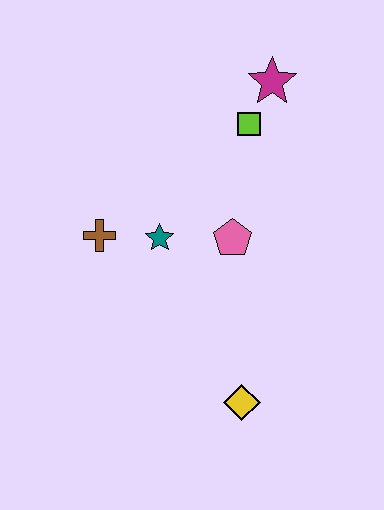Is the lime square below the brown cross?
No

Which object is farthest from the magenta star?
The yellow diamond is farthest from the magenta star.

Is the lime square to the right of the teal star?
Yes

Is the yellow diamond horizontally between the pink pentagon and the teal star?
No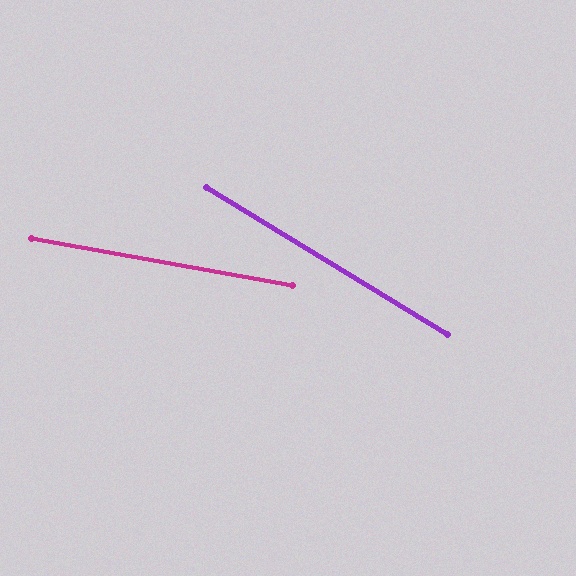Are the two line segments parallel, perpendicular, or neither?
Neither parallel nor perpendicular — they differ by about 21°.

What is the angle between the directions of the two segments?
Approximately 21 degrees.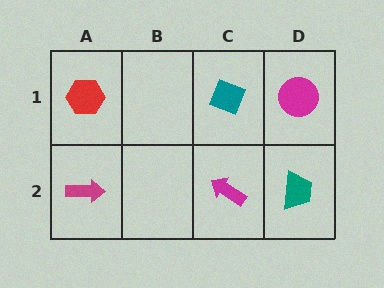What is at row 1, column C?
A teal diamond.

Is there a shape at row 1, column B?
No, that cell is empty.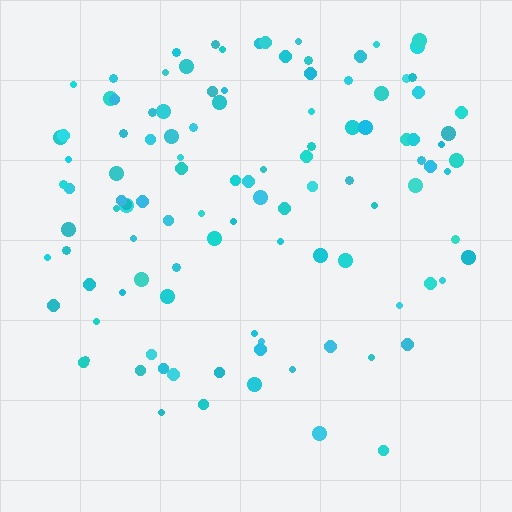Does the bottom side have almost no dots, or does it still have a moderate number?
Still a moderate number, just noticeably fewer than the top.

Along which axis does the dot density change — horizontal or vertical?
Vertical.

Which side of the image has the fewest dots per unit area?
The bottom.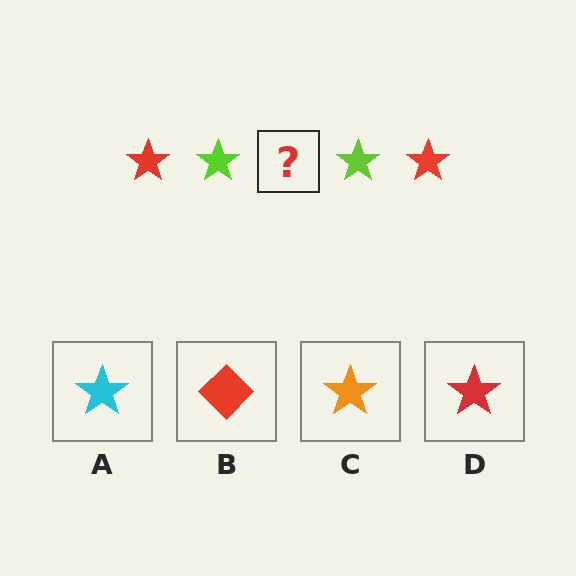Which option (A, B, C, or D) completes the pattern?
D.